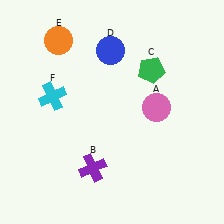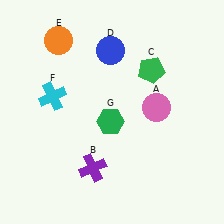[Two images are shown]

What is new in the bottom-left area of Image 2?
A green hexagon (G) was added in the bottom-left area of Image 2.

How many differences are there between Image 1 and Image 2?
There is 1 difference between the two images.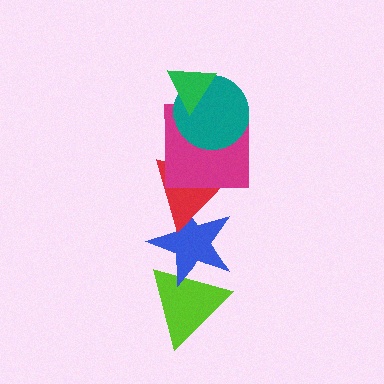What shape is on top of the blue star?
The red triangle is on top of the blue star.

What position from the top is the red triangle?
The red triangle is 4th from the top.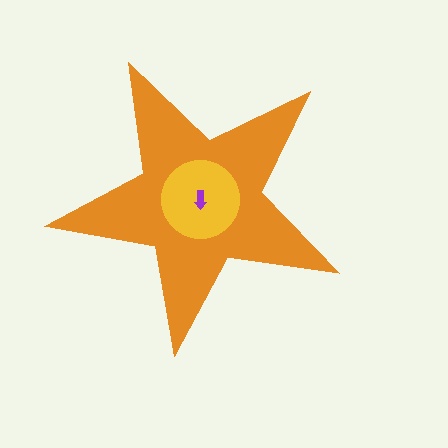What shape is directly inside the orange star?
The yellow circle.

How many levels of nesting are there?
3.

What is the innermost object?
The purple arrow.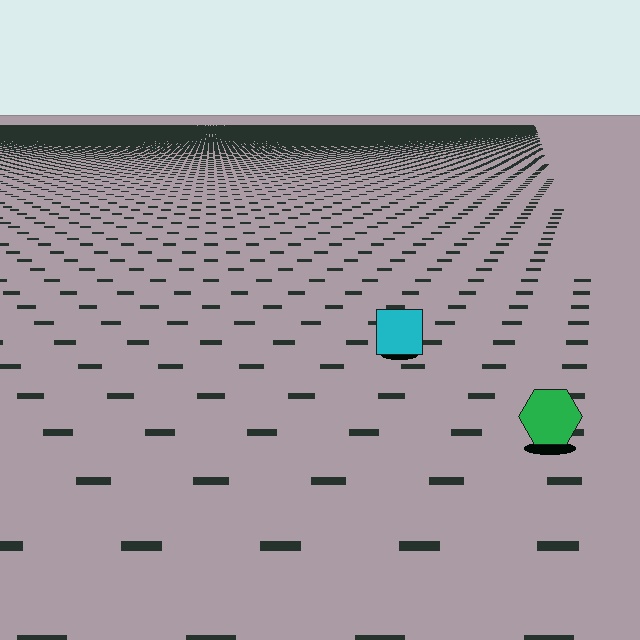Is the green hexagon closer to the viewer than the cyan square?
Yes. The green hexagon is closer — you can tell from the texture gradient: the ground texture is coarser near it.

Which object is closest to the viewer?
The green hexagon is closest. The texture marks near it are larger and more spread out.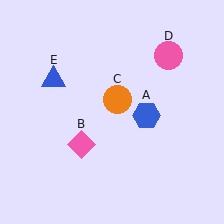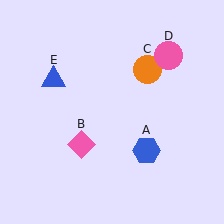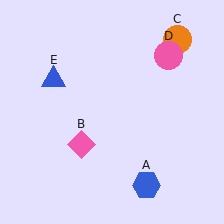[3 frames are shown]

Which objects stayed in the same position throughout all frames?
Pink diamond (object B) and pink circle (object D) and blue triangle (object E) remained stationary.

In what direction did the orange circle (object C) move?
The orange circle (object C) moved up and to the right.